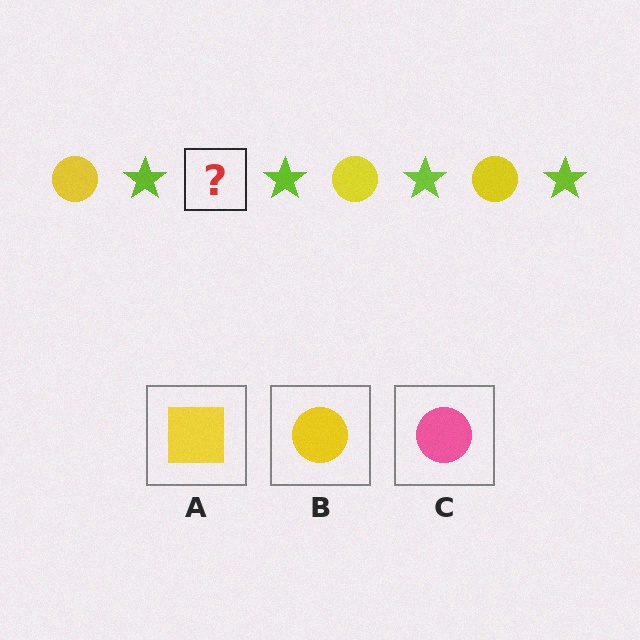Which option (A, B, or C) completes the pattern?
B.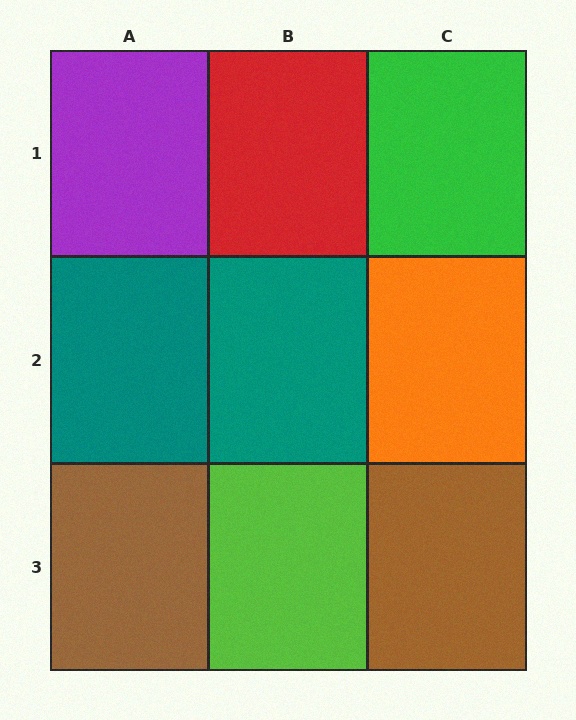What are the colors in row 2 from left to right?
Teal, teal, orange.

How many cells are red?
1 cell is red.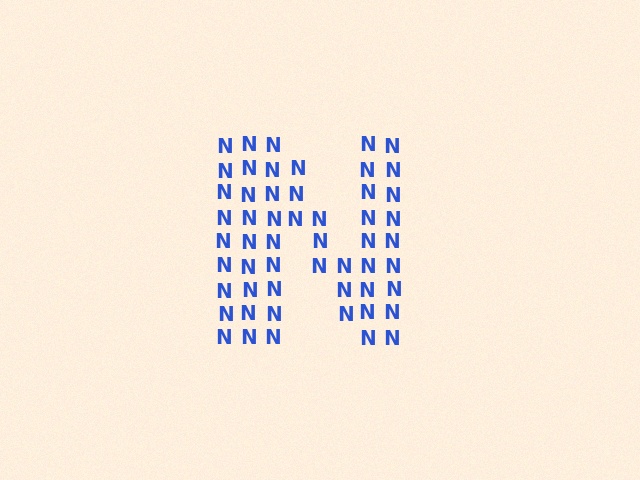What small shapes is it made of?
It is made of small letter N's.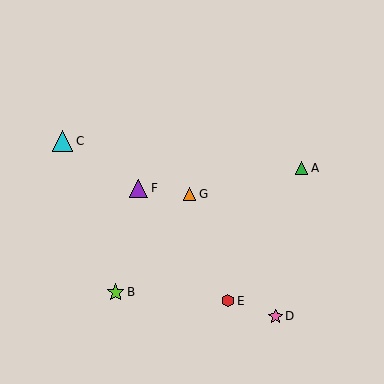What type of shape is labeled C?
Shape C is a cyan triangle.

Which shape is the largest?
The cyan triangle (labeled C) is the largest.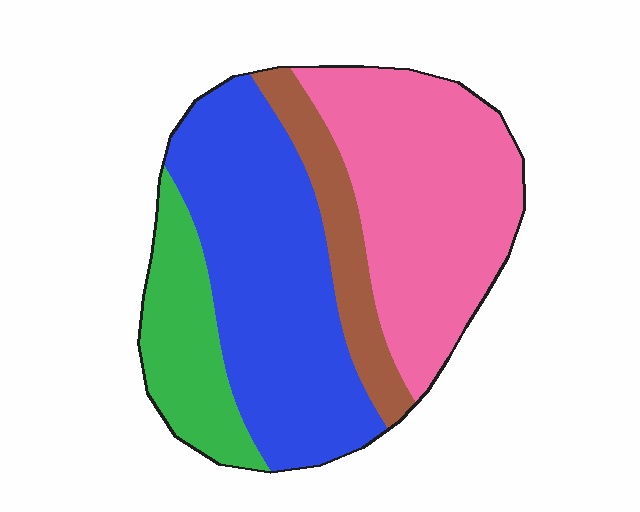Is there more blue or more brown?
Blue.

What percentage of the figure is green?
Green covers roughly 15% of the figure.